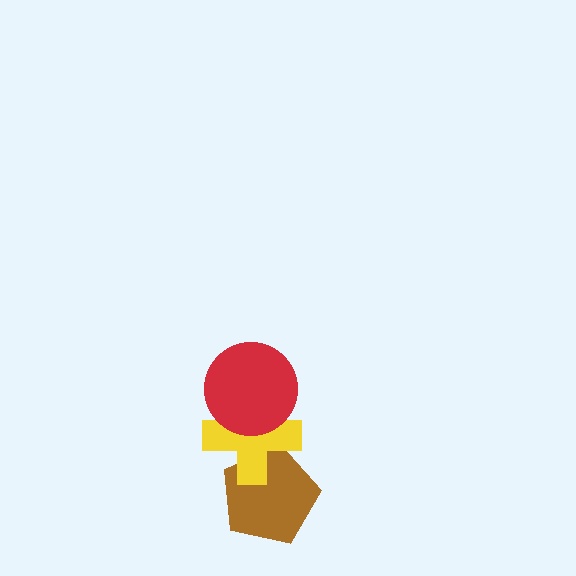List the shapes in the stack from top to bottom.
From top to bottom: the red circle, the yellow cross, the brown pentagon.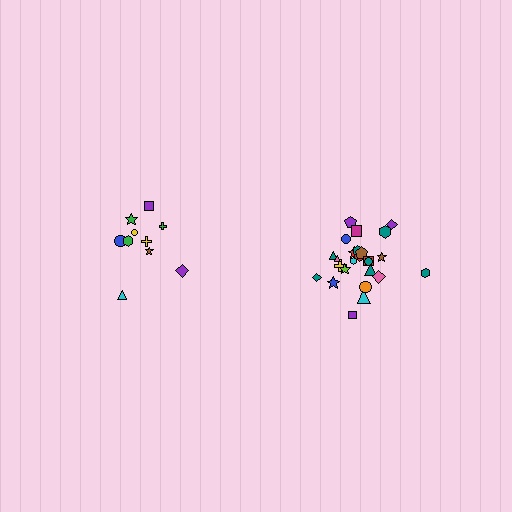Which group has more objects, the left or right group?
The right group.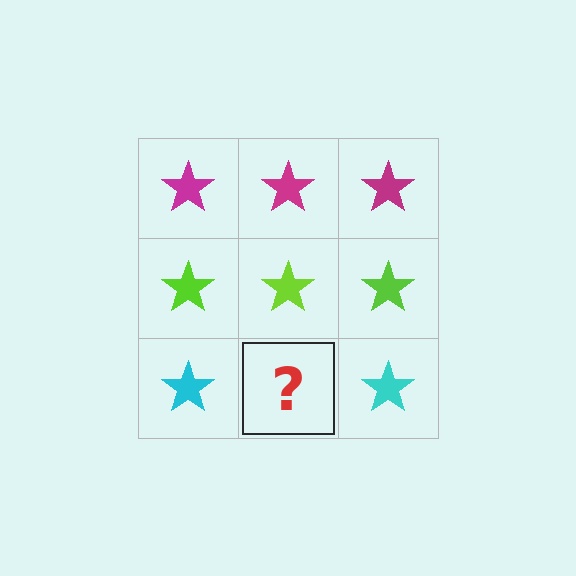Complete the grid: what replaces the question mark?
The question mark should be replaced with a cyan star.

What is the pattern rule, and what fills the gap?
The rule is that each row has a consistent color. The gap should be filled with a cyan star.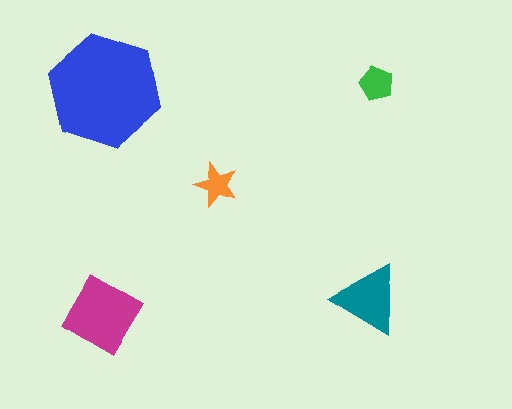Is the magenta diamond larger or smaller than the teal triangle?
Larger.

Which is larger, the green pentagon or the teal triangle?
The teal triangle.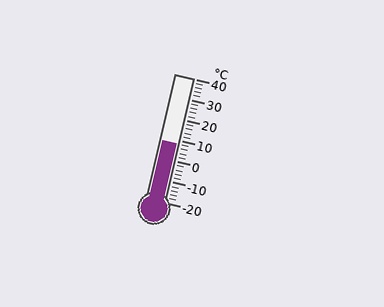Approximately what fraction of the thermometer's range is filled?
The thermometer is filled to approximately 45% of its range.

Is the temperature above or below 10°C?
The temperature is below 10°C.